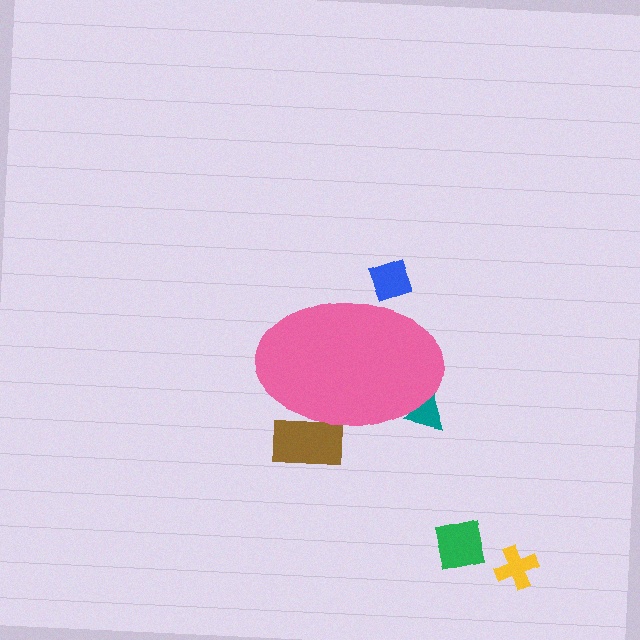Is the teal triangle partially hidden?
Yes, the teal triangle is partially hidden behind the pink ellipse.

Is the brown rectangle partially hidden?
Yes, the brown rectangle is partially hidden behind the pink ellipse.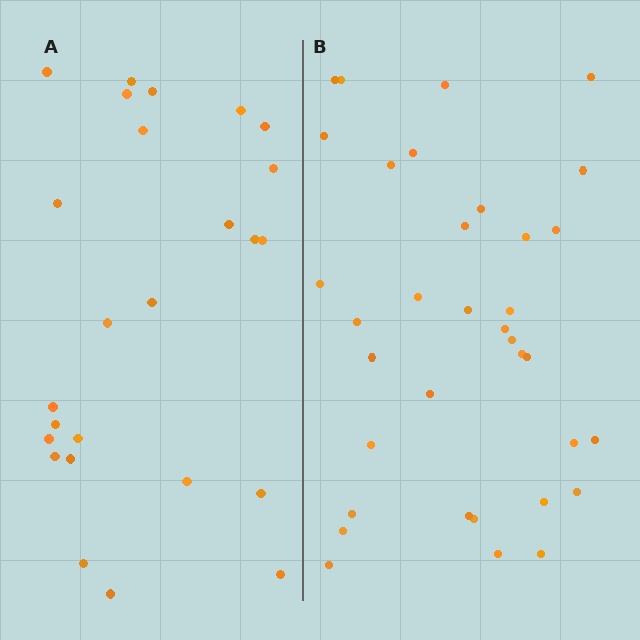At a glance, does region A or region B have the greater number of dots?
Region B (the right region) has more dots.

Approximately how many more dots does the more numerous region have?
Region B has roughly 10 or so more dots than region A.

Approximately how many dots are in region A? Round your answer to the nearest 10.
About 20 dots. (The exact count is 25, which rounds to 20.)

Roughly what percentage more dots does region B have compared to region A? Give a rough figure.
About 40% more.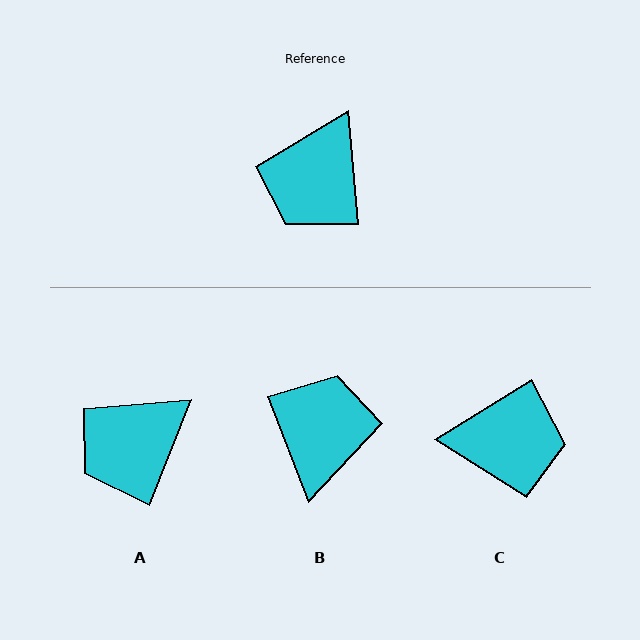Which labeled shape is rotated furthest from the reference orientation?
B, about 164 degrees away.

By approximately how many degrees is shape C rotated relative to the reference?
Approximately 117 degrees counter-clockwise.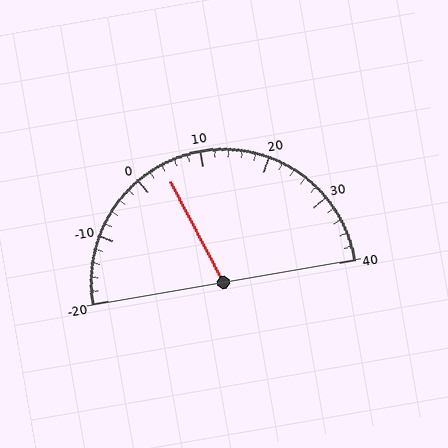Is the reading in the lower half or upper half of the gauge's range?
The reading is in the lower half of the range (-20 to 40).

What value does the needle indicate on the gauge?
The needle indicates approximately 4.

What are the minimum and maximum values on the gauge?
The gauge ranges from -20 to 40.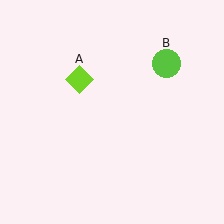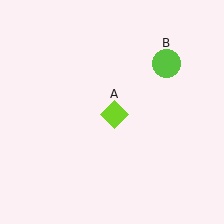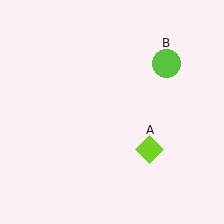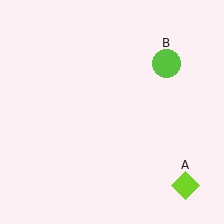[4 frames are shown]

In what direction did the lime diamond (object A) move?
The lime diamond (object A) moved down and to the right.